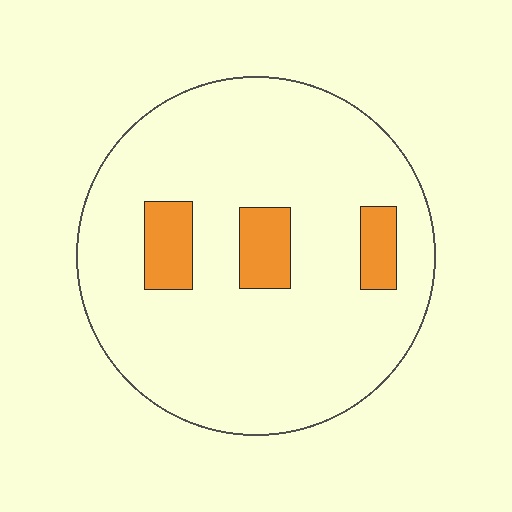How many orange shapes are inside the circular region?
3.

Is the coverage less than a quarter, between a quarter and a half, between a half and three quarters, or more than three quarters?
Less than a quarter.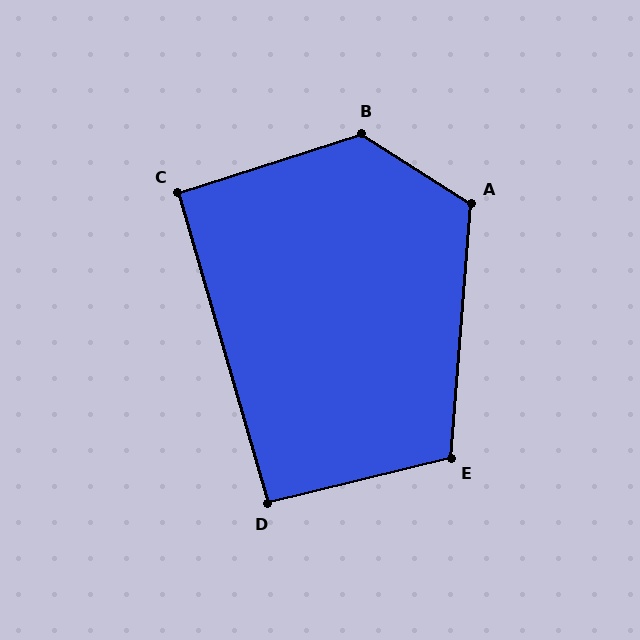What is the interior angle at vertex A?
Approximately 118 degrees (obtuse).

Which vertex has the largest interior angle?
B, at approximately 130 degrees.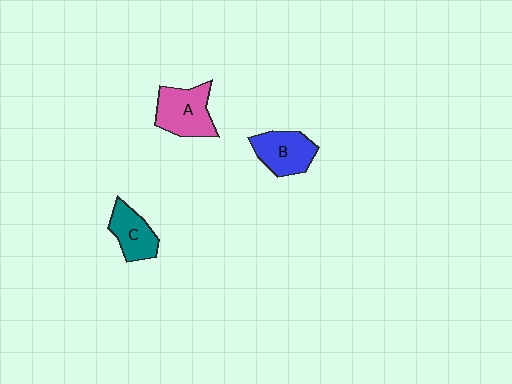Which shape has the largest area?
Shape A (pink).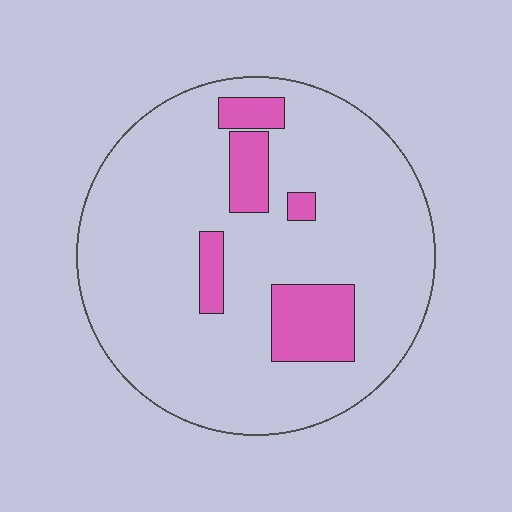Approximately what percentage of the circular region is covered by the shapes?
Approximately 15%.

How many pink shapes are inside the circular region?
5.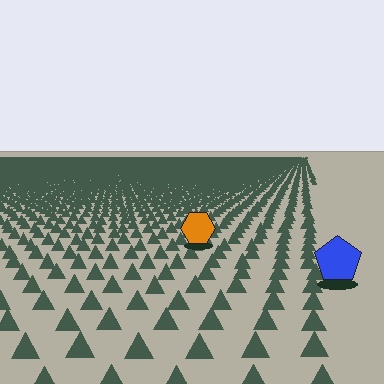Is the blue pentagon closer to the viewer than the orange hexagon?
Yes. The blue pentagon is closer — you can tell from the texture gradient: the ground texture is coarser near it.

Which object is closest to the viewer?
The blue pentagon is closest. The texture marks near it are larger and more spread out.